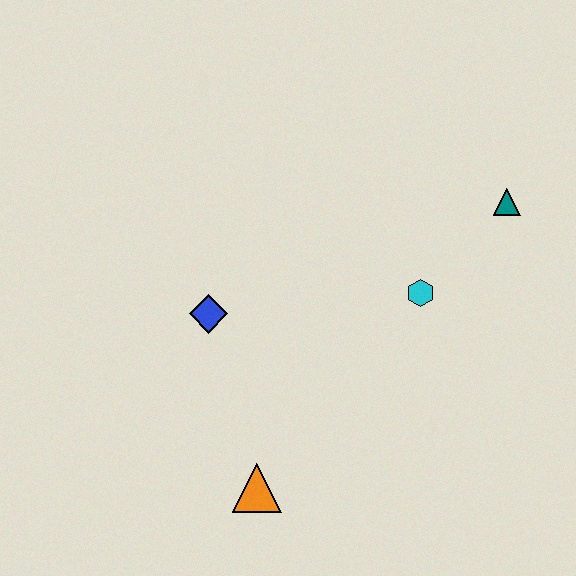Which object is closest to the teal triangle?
The cyan hexagon is closest to the teal triangle.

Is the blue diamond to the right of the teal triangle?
No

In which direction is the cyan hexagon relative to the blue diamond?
The cyan hexagon is to the right of the blue diamond.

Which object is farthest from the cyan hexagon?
The orange triangle is farthest from the cyan hexagon.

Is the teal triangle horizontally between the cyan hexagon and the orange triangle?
No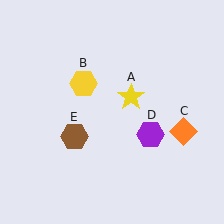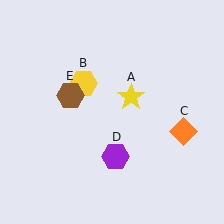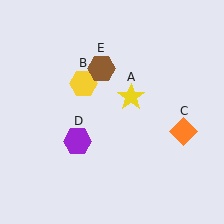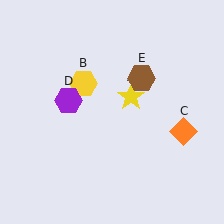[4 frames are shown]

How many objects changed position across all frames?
2 objects changed position: purple hexagon (object D), brown hexagon (object E).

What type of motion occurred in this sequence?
The purple hexagon (object D), brown hexagon (object E) rotated clockwise around the center of the scene.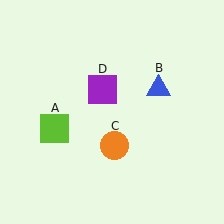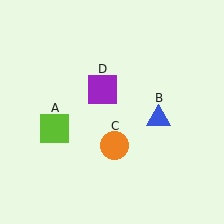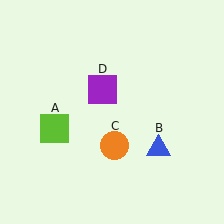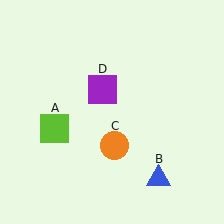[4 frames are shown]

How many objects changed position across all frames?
1 object changed position: blue triangle (object B).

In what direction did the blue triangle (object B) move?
The blue triangle (object B) moved down.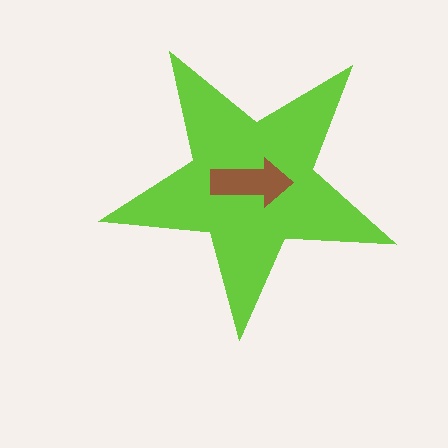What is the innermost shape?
The brown arrow.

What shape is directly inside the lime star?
The brown arrow.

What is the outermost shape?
The lime star.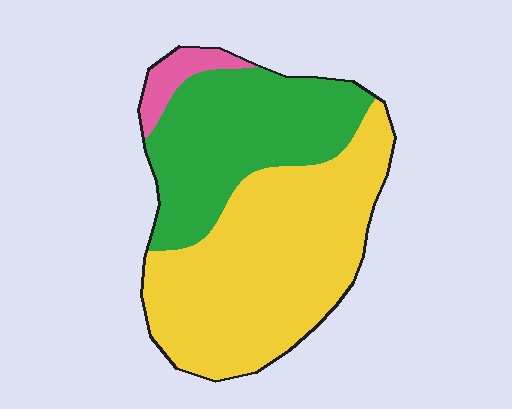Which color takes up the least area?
Pink, at roughly 5%.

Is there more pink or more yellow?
Yellow.